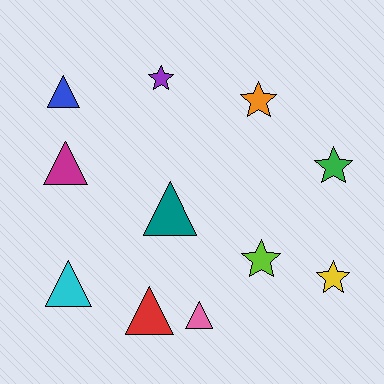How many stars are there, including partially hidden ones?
There are 5 stars.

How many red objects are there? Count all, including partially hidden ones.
There is 1 red object.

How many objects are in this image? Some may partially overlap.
There are 11 objects.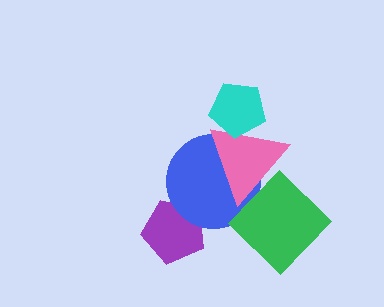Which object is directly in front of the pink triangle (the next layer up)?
The cyan pentagon is directly in front of the pink triangle.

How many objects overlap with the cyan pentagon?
1 object overlaps with the cyan pentagon.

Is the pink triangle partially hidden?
Yes, it is partially covered by another shape.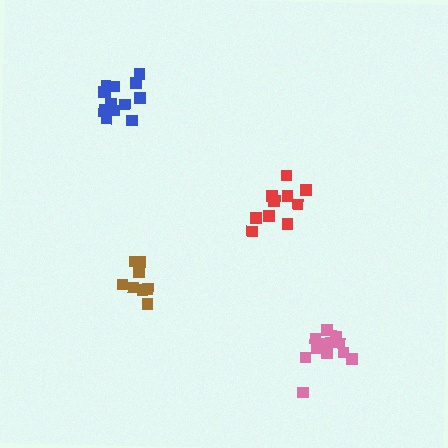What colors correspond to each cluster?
The clusters are colored: red, pink, brown, blue.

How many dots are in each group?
Group 1: 10 dots, Group 2: 12 dots, Group 3: 8 dots, Group 4: 14 dots (44 total).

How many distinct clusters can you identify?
There are 4 distinct clusters.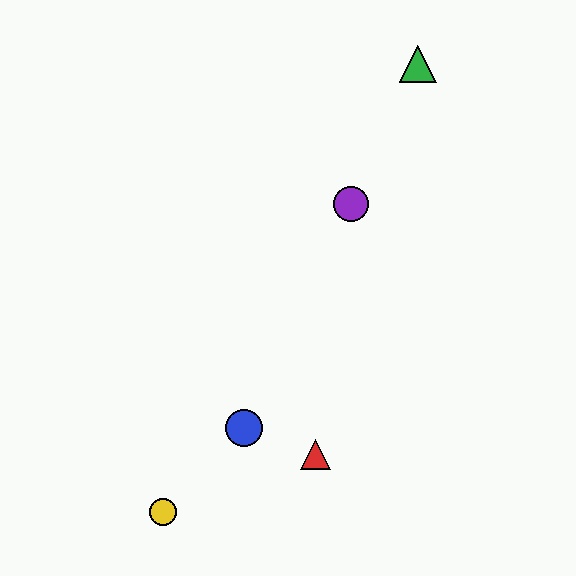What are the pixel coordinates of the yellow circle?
The yellow circle is at (163, 512).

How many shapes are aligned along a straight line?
3 shapes (the blue circle, the green triangle, the purple circle) are aligned along a straight line.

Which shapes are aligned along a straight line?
The blue circle, the green triangle, the purple circle are aligned along a straight line.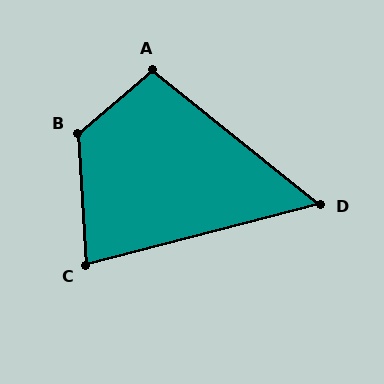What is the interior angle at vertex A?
Approximately 101 degrees (obtuse).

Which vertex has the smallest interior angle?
D, at approximately 53 degrees.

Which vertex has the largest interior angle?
B, at approximately 127 degrees.